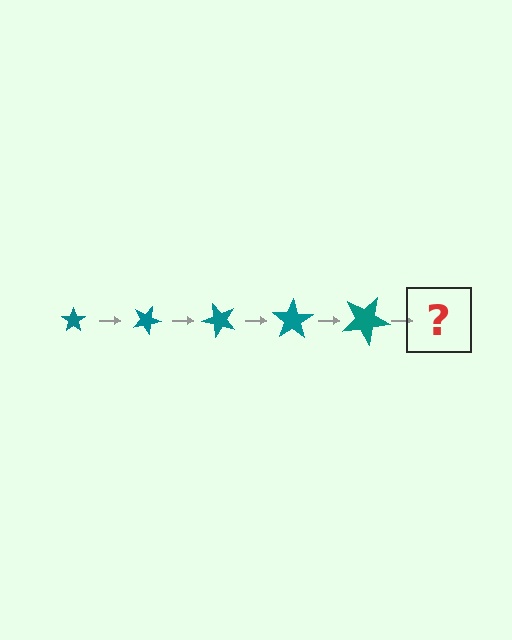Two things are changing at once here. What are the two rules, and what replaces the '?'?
The two rules are that the star grows larger each step and it rotates 25 degrees each step. The '?' should be a star, larger than the previous one and rotated 125 degrees from the start.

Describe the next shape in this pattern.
It should be a star, larger than the previous one and rotated 125 degrees from the start.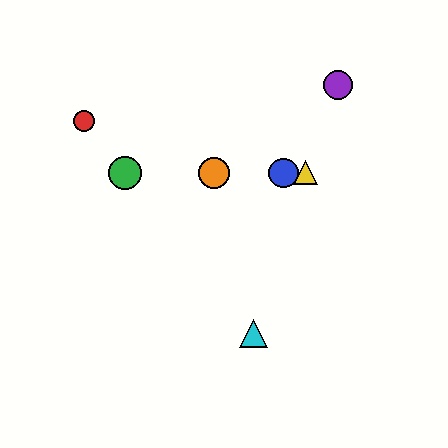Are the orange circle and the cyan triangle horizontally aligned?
No, the orange circle is at y≈173 and the cyan triangle is at y≈333.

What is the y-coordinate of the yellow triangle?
The yellow triangle is at y≈173.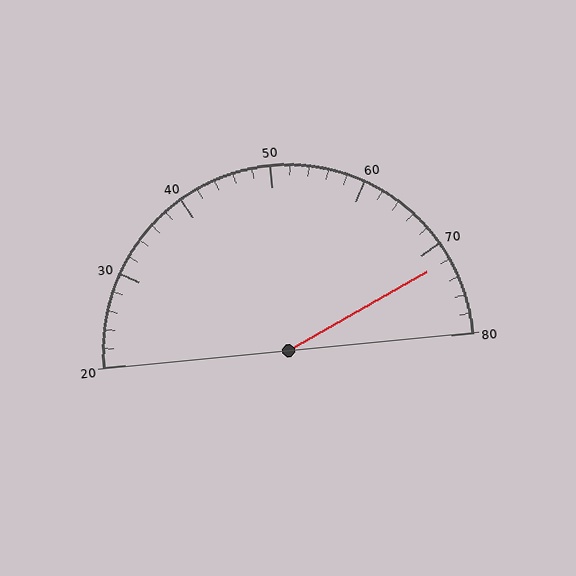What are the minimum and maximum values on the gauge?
The gauge ranges from 20 to 80.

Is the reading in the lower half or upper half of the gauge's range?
The reading is in the upper half of the range (20 to 80).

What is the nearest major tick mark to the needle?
The nearest major tick mark is 70.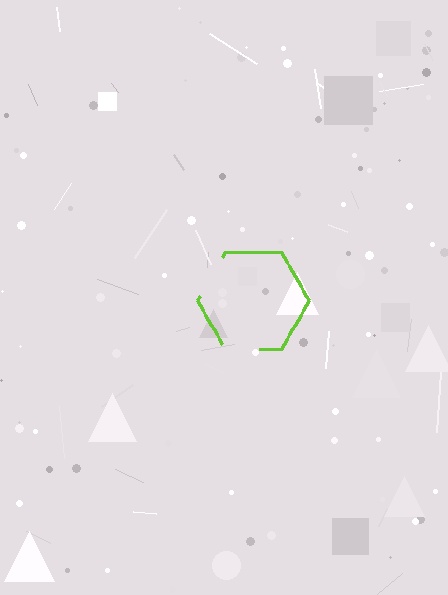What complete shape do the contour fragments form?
The contour fragments form a hexagon.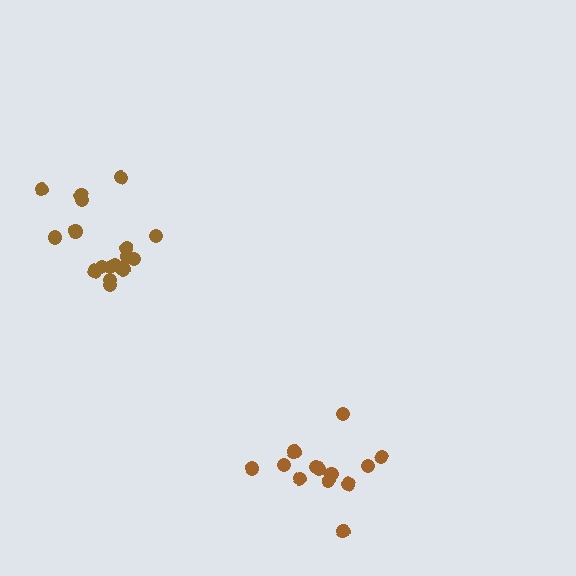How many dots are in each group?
Group 1: 13 dots, Group 2: 17 dots (30 total).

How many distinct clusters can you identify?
There are 2 distinct clusters.